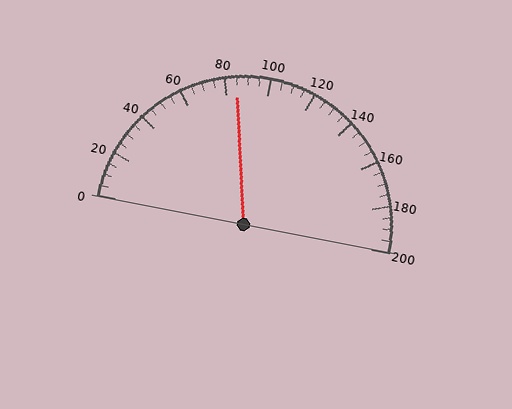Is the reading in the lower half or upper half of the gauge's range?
The reading is in the lower half of the range (0 to 200).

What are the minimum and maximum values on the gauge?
The gauge ranges from 0 to 200.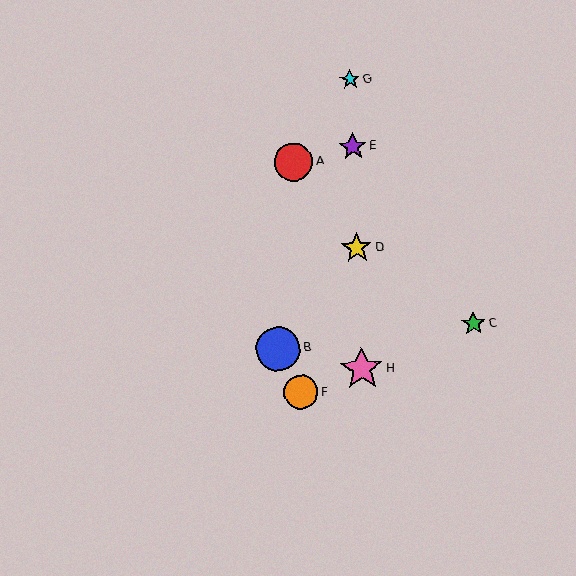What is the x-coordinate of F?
Object F is at x≈301.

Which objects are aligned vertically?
Objects D, E, G, H are aligned vertically.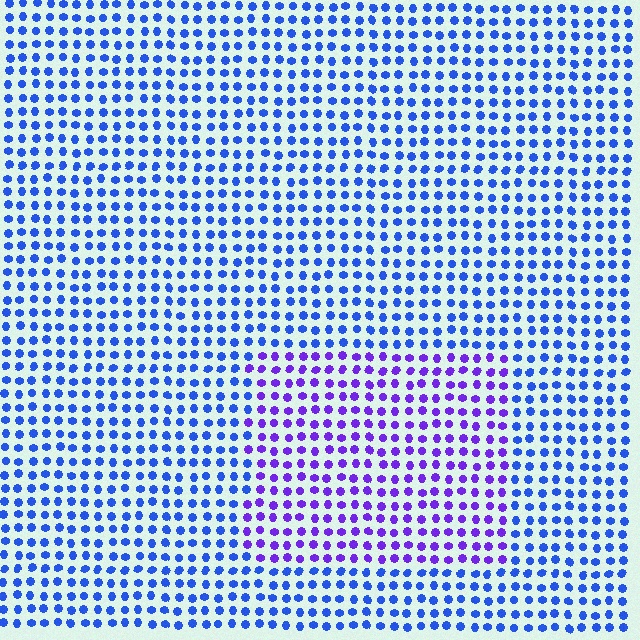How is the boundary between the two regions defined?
The boundary is defined purely by a slight shift in hue (about 40 degrees). Spacing, size, and orientation are identical on both sides.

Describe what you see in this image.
The image is filled with small blue elements in a uniform arrangement. A rectangle-shaped region is visible where the elements are tinted to a slightly different hue, forming a subtle color boundary.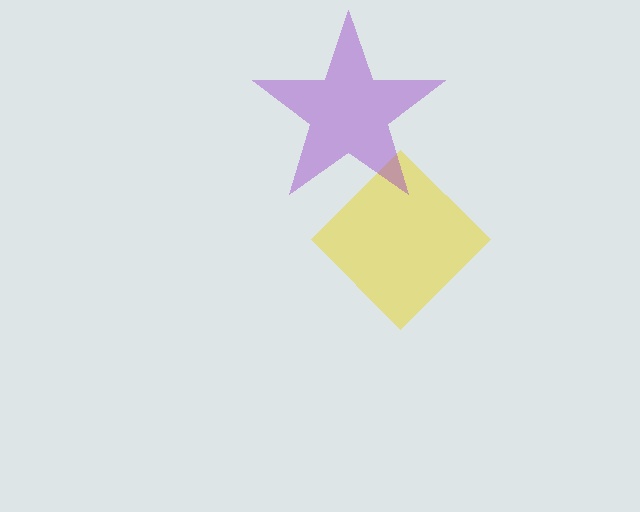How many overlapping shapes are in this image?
There are 2 overlapping shapes in the image.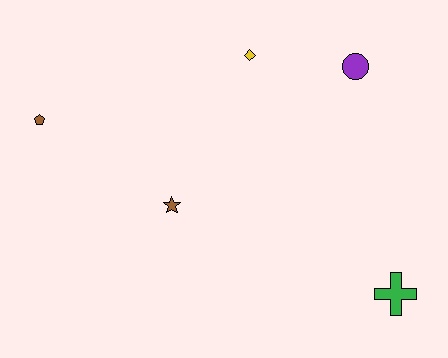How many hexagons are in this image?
There are no hexagons.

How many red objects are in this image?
There are no red objects.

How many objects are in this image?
There are 5 objects.